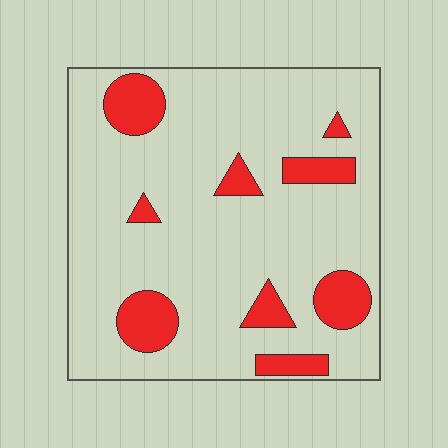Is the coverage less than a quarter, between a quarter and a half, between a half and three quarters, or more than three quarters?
Less than a quarter.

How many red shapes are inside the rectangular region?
9.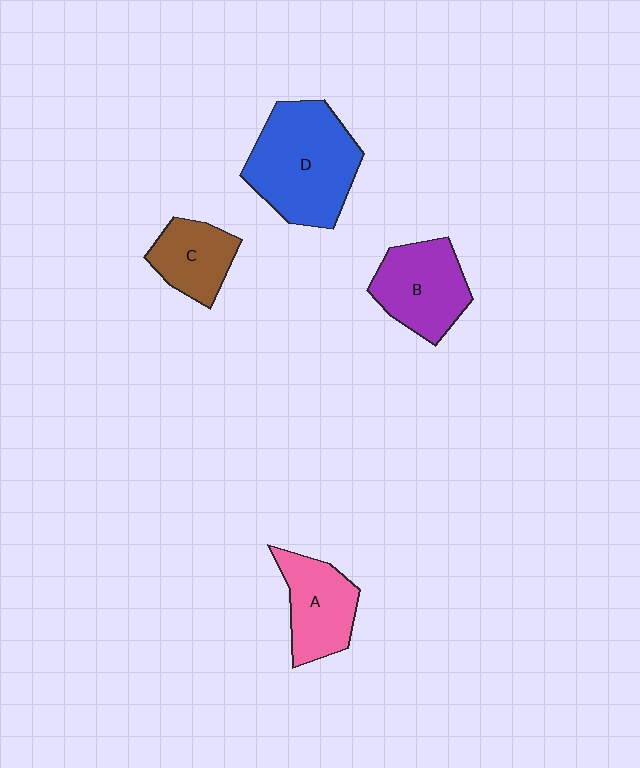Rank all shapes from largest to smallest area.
From largest to smallest: D (blue), B (purple), A (pink), C (brown).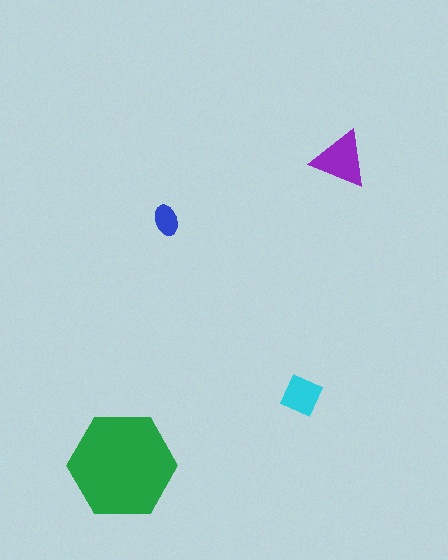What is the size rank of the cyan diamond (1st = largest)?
3rd.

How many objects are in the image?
There are 4 objects in the image.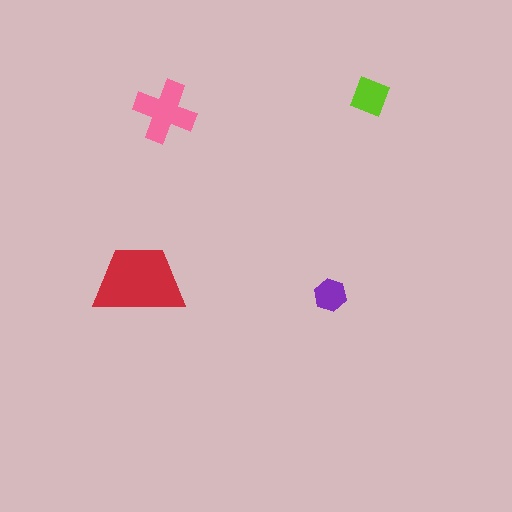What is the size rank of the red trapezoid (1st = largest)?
1st.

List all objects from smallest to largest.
The purple hexagon, the lime square, the pink cross, the red trapezoid.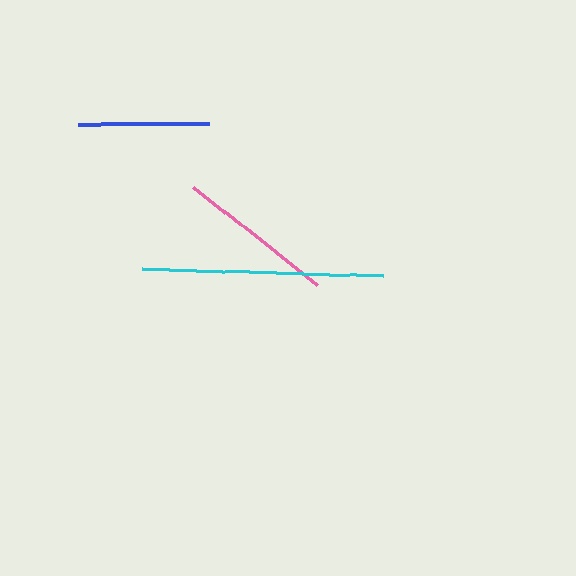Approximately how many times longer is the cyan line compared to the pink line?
The cyan line is approximately 1.5 times the length of the pink line.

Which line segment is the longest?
The cyan line is the longest at approximately 241 pixels.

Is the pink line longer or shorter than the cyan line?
The cyan line is longer than the pink line.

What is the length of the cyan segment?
The cyan segment is approximately 241 pixels long.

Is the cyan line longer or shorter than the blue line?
The cyan line is longer than the blue line.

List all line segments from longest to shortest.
From longest to shortest: cyan, pink, blue.